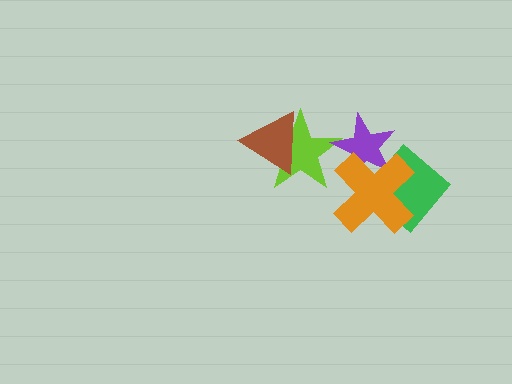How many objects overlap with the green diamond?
2 objects overlap with the green diamond.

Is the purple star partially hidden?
Yes, it is partially covered by another shape.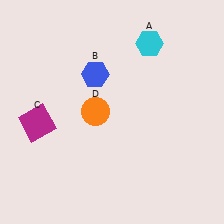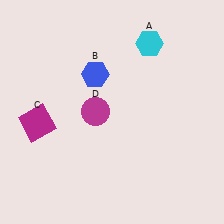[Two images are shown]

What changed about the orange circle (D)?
In Image 1, D is orange. In Image 2, it changed to magenta.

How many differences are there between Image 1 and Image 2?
There is 1 difference between the two images.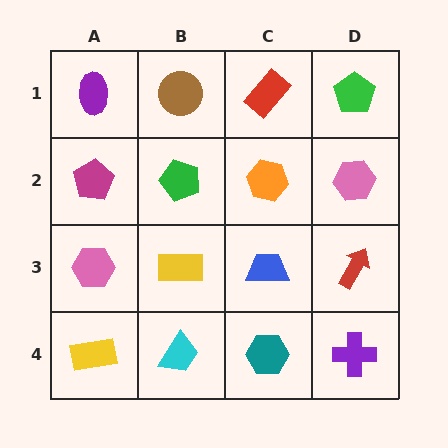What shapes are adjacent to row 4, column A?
A pink hexagon (row 3, column A), a cyan trapezoid (row 4, column B).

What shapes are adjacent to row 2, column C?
A red rectangle (row 1, column C), a blue trapezoid (row 3, column C), a green pentagon (row 2, column B), a pink hexagon (row 2, column D).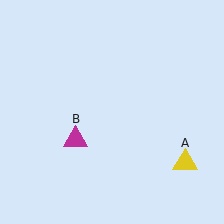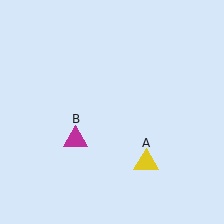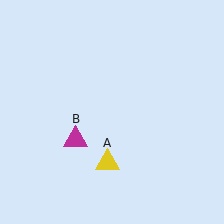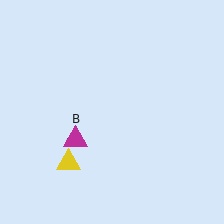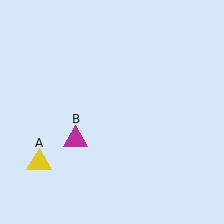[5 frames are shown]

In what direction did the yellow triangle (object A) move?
The yellow triangle (object A) moved left.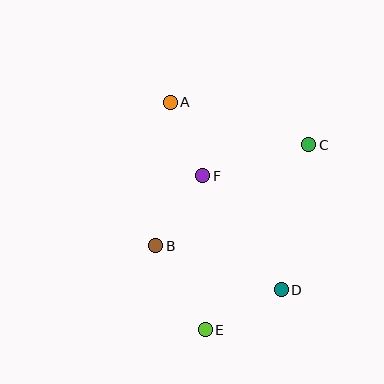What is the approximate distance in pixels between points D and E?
The distance between D and E is approximately 86 pixels.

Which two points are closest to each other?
Points A and F are closest to each other.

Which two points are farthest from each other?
Points A and E are farthest from each other.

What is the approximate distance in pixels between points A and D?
The distance between A and D is approximately 218 pixels.